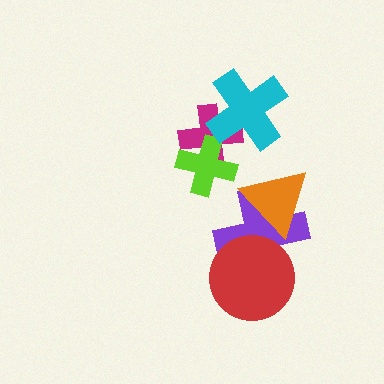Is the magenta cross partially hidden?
Yes, it is partially covered by another shape.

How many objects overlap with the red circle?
1 object overlaps with the red circle.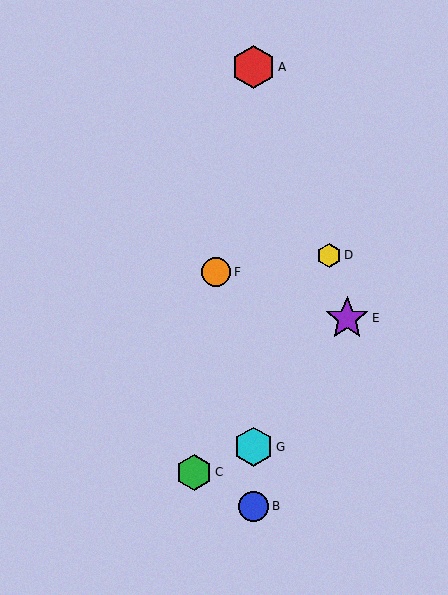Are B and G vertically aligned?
Yes, both are at x≈254.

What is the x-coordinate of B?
Object B is at x≈254.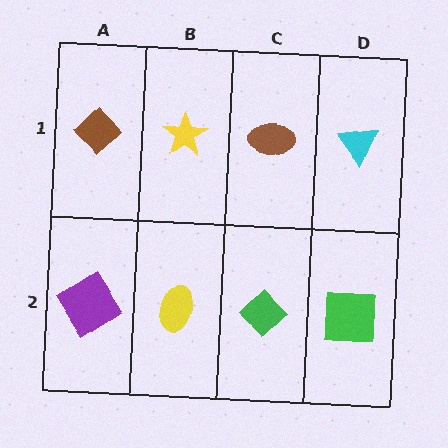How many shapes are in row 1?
4 shapes.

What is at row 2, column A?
A purple diamond.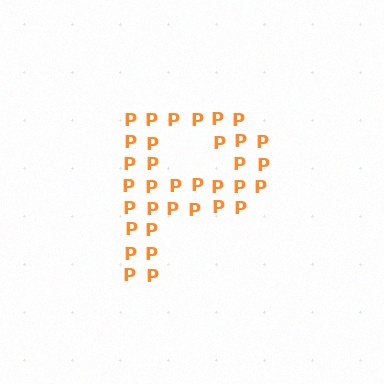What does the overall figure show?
The overall figure shows the letter P.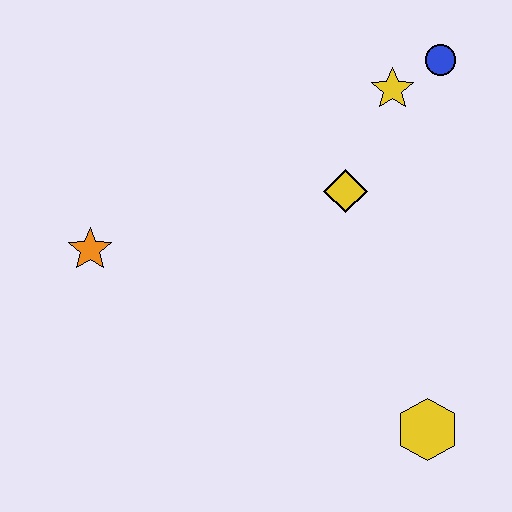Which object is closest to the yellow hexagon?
The yellow diamond is closest to the yellow hexagon.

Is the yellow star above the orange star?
Yes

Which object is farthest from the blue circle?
The orange star is farthest from the blue circle.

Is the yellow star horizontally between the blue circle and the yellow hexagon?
No